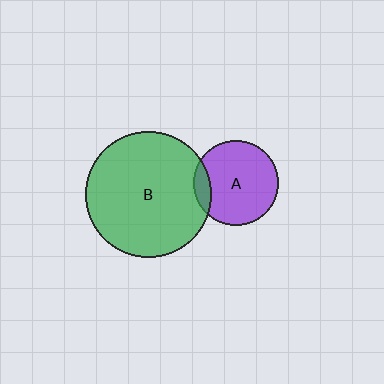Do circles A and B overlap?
Yes.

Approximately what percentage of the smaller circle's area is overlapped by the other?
Approximately 10%.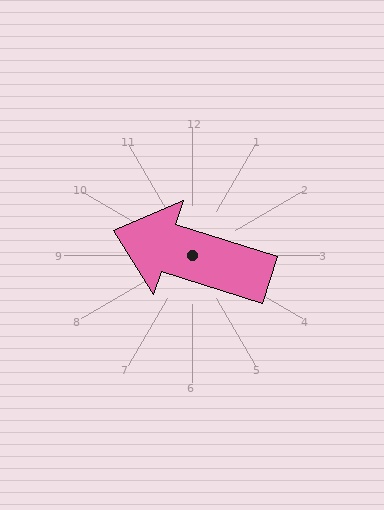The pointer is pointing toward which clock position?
Roughly 10 o'clock.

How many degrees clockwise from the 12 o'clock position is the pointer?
Approximately 288 degrees.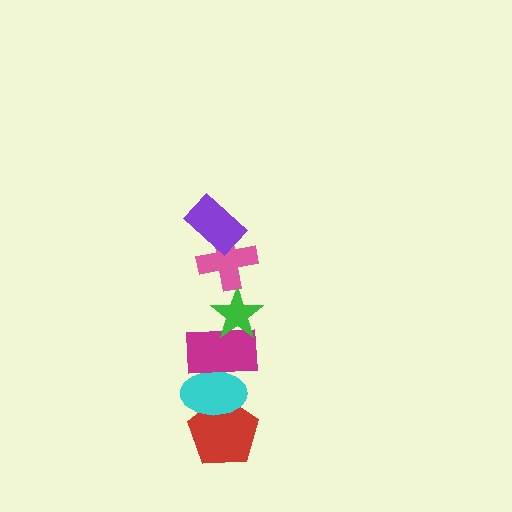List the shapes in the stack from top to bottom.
From top to bottom: the purple rectangle, the pink cross, the green star, the magenta rectangle, the cyan ellipse, the red pentagon.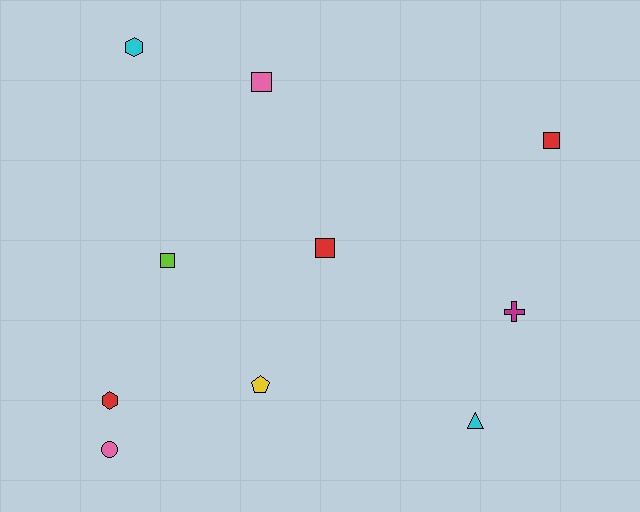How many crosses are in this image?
There is 1 cross.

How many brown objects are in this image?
There are no brown objects.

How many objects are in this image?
There are 10 objects.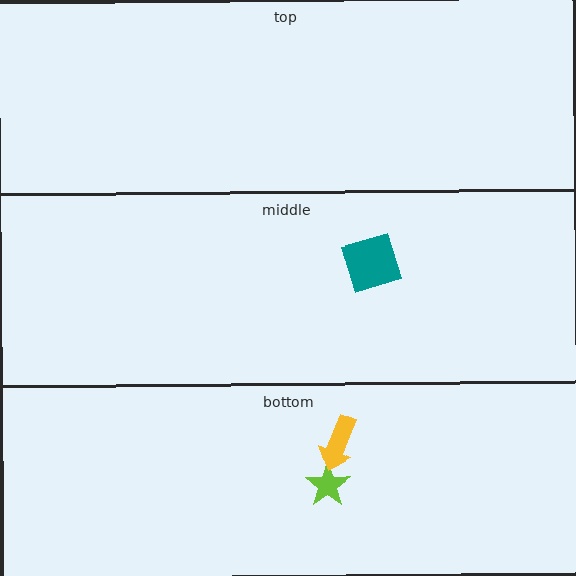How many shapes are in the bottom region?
2.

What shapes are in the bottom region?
The lime star, the yellow arrow.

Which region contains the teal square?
The middle region.